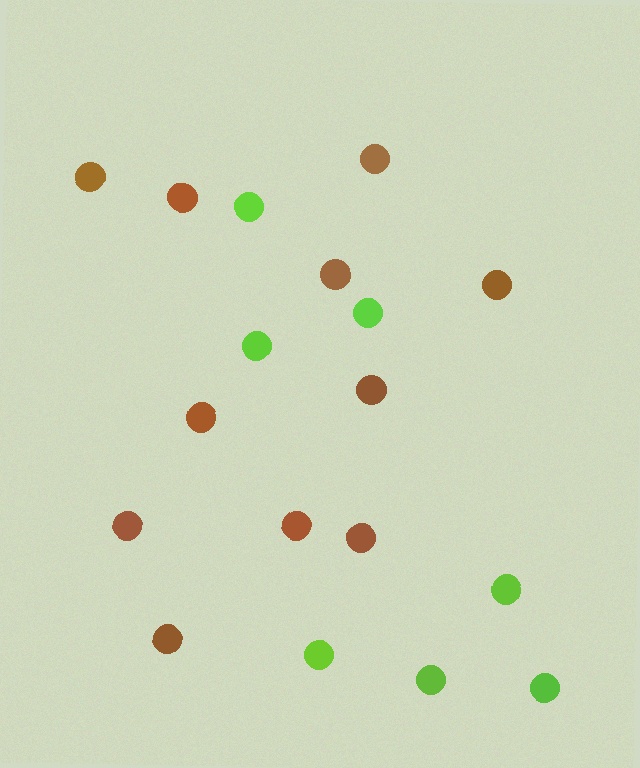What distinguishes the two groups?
There are 2 groups: one group of lime circles (7) and one group of brown circles (11).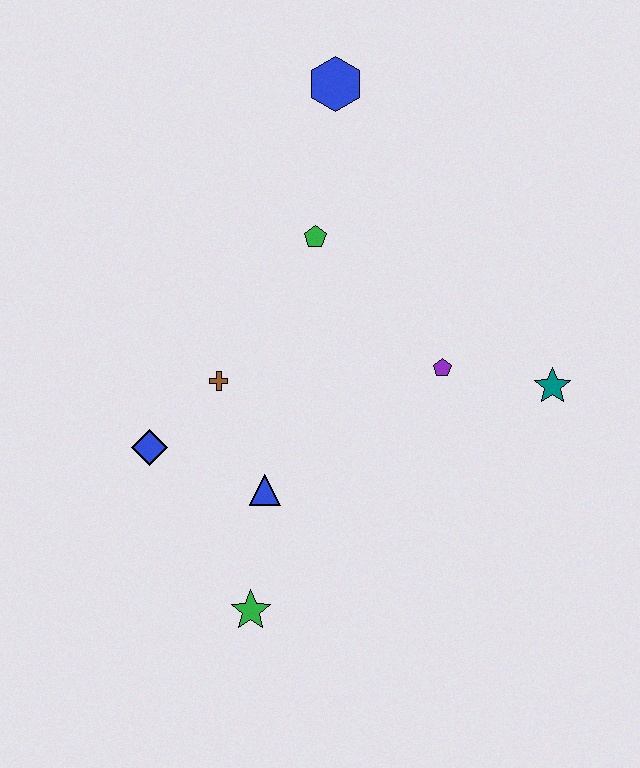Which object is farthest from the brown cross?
The teal star is farthest from the brown cross.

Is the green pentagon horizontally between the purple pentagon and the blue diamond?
Yes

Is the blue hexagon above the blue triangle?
Yes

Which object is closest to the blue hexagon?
The green pentagon is closest to the blue hexagon.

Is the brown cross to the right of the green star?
No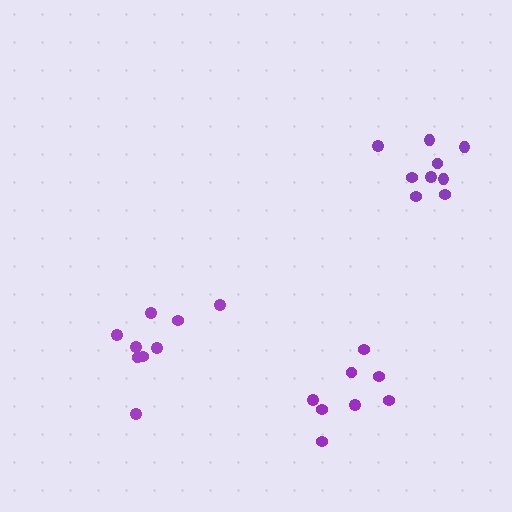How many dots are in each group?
Group 1: 8 dots, Group 2: 9 dots, Group 3: 9 dots (26 total).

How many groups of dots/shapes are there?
There are 3 groups.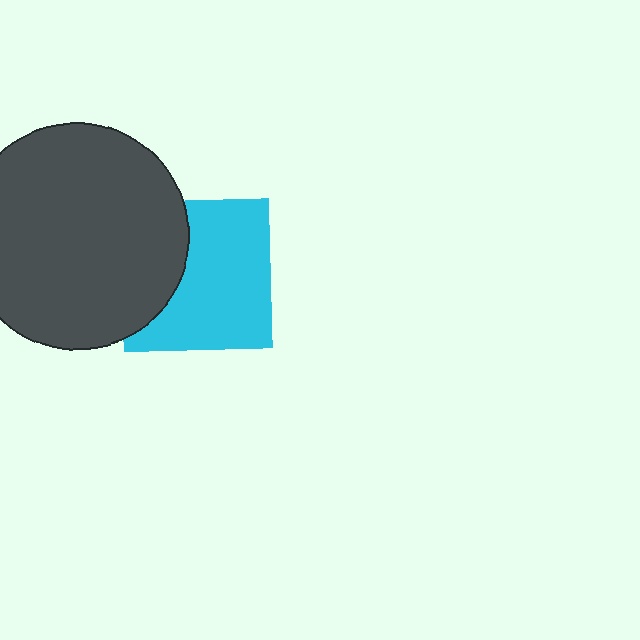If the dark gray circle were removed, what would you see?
You would see the complete cyan square.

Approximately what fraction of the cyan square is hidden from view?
Roughly 33% of the cyan square is hidden behind the dark gray circle.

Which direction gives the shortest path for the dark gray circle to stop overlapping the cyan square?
Moving left gives the shortest separation.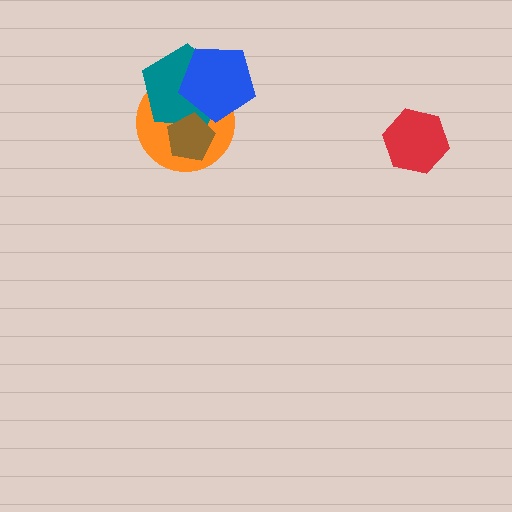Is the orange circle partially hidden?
Yes, it is partially covered by another shape.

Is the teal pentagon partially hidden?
Yes, it is partially covered by another shape.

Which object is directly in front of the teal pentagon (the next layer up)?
The blue pentagon is directly in front of the teal pentagon.